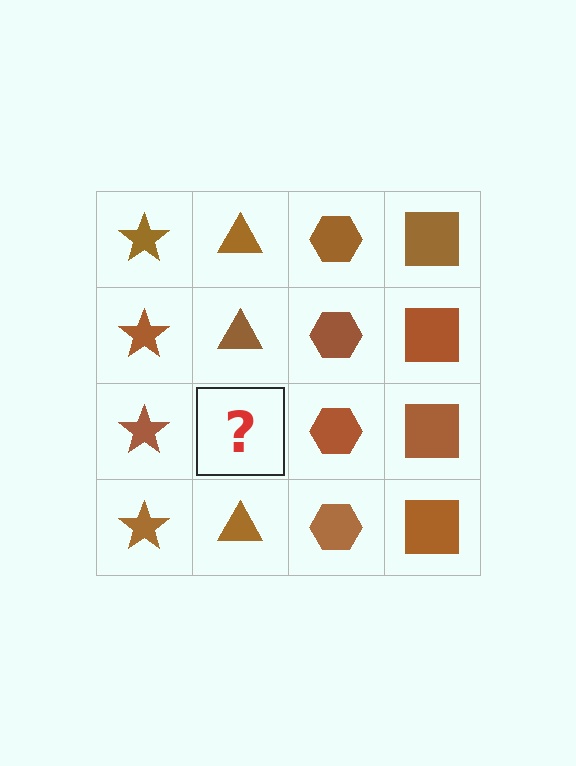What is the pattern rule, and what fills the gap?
The rule is that each column has a consistent shape. The gap should be filled with a brown triangle.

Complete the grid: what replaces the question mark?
The question mark should be replaced with a brown triangle.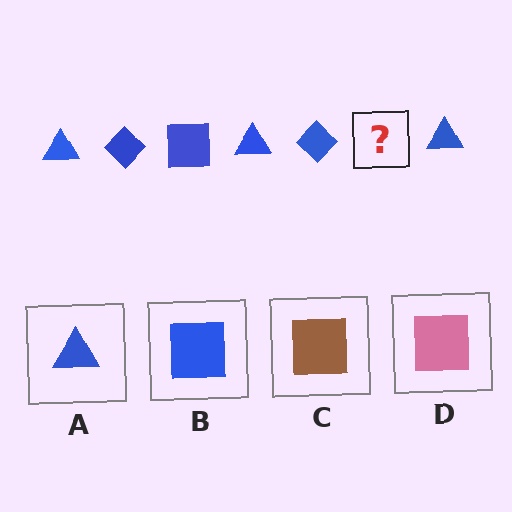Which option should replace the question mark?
Option B.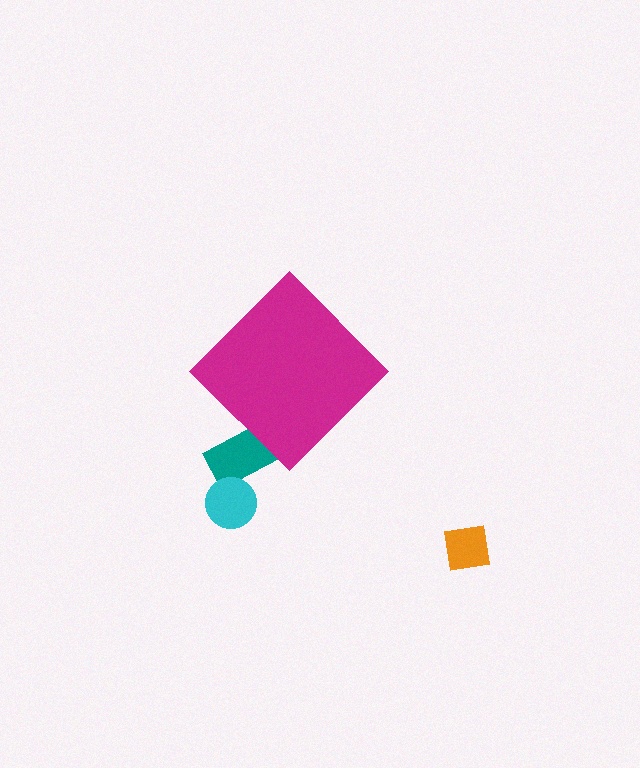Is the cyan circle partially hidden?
No, the cyan circle is fully visible.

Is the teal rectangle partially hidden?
Yes, the teal rectangle is partially hidden behind the magenta diamond.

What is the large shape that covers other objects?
A magenta diamond.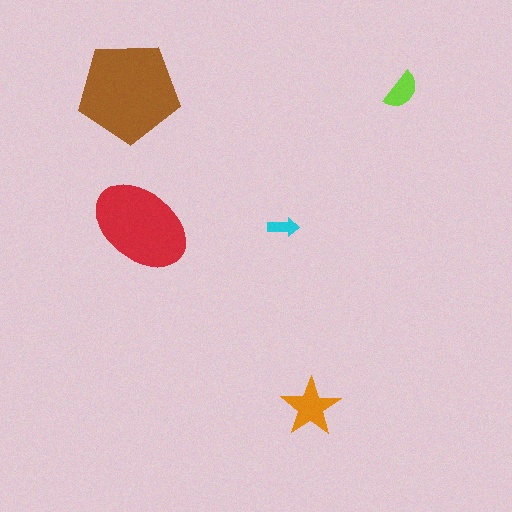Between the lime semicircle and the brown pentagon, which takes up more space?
The brown pentagon.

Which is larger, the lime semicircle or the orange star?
The orange star.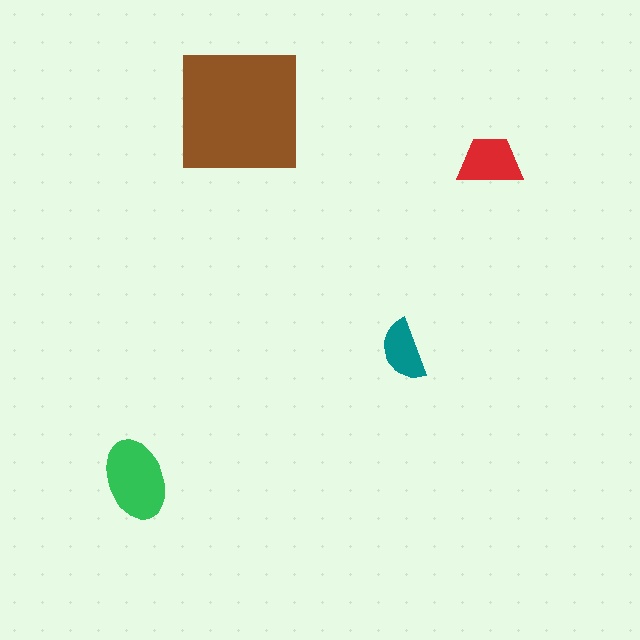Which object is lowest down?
The green ellipse is bottommost.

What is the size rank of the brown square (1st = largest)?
1st.